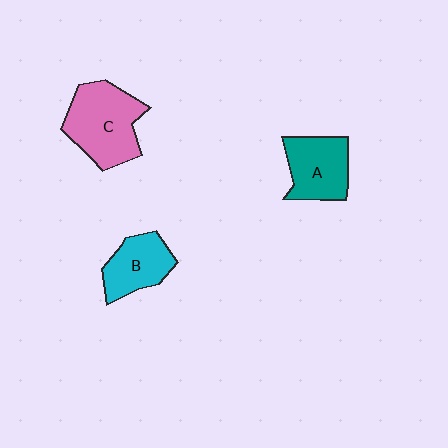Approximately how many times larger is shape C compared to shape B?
Approximately 1.5 times.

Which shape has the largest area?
Shape C (pink).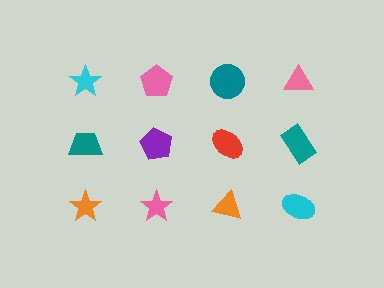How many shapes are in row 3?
4 shapes.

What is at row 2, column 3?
A red ellipse.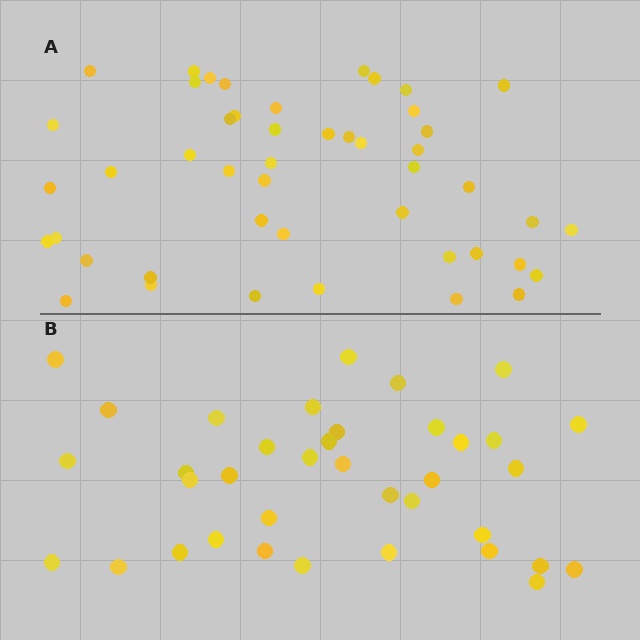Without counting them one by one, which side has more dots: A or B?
Region A (the top region) has more dots.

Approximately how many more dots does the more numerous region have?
Region A has roughly 10 or so more dots than region B.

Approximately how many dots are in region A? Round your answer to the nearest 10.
About 50 dots. (The exact count is 47, which rounds to 50.)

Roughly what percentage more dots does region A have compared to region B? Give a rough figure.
About 25% more.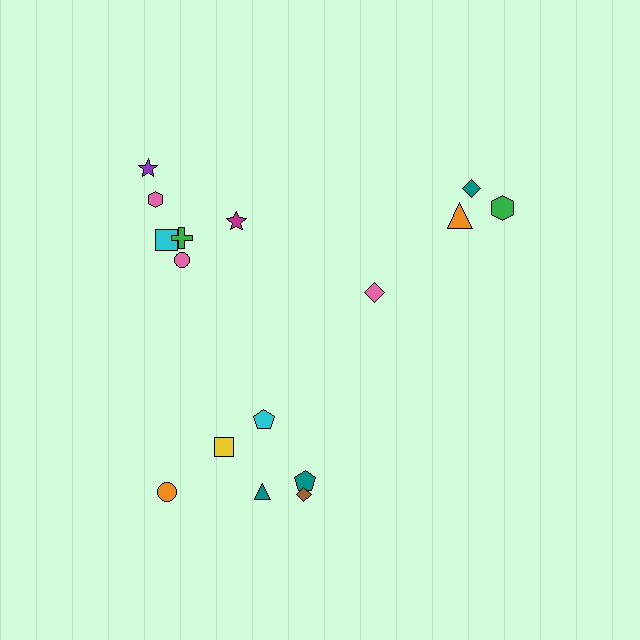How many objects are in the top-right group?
There are 4 objects.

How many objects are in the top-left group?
There are 6 objects.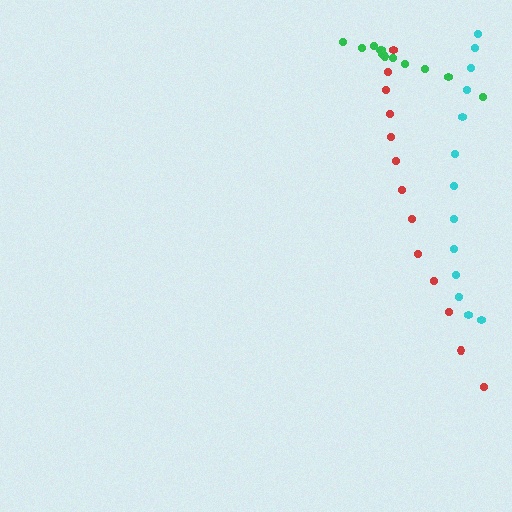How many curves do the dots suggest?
There are 3 distinct paths.